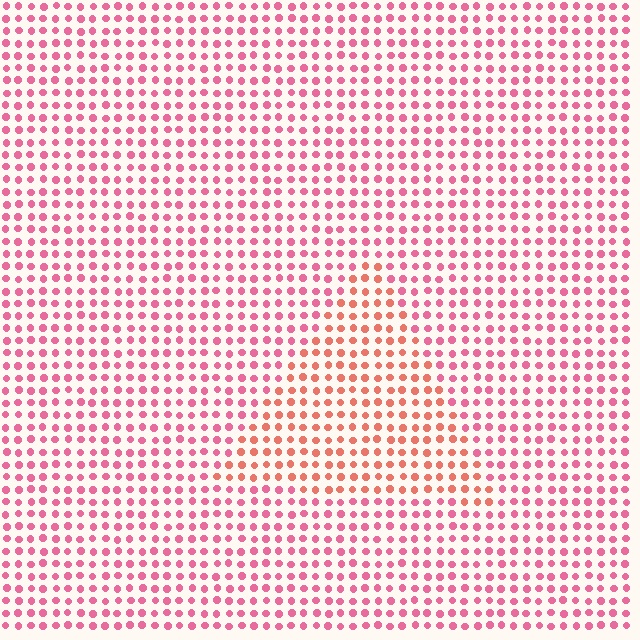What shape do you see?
I see a triangle.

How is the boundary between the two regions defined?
The boundary is defined purely by a slight shift in hue (about 30 degrees). Spacing, size, and orientation are identical on both sides.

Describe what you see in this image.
The image is filled with small pink elements in a uniform arrangement. A triangle-shaped region is visible where the elements are tinted to a slightly different hue, forming a subtle color boundary.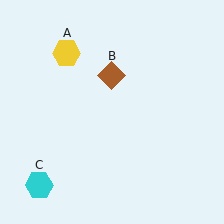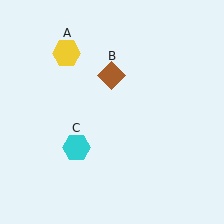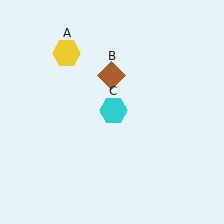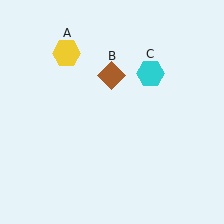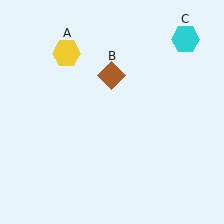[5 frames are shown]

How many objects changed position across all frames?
1 object changed position: cyan hexagon (object C).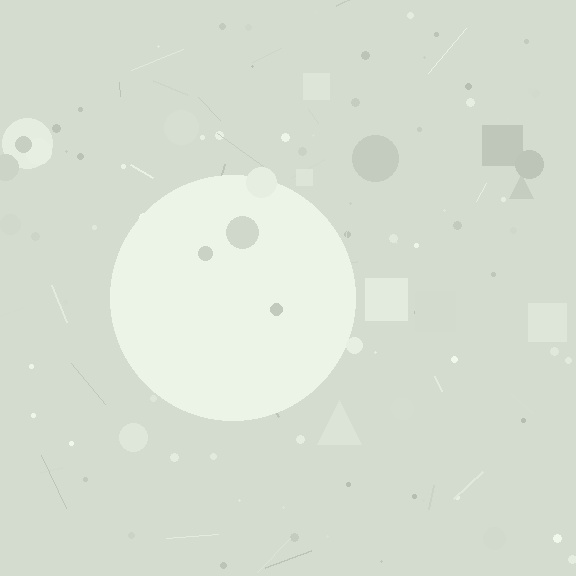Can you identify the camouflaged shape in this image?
The camouflaged shape is a circle.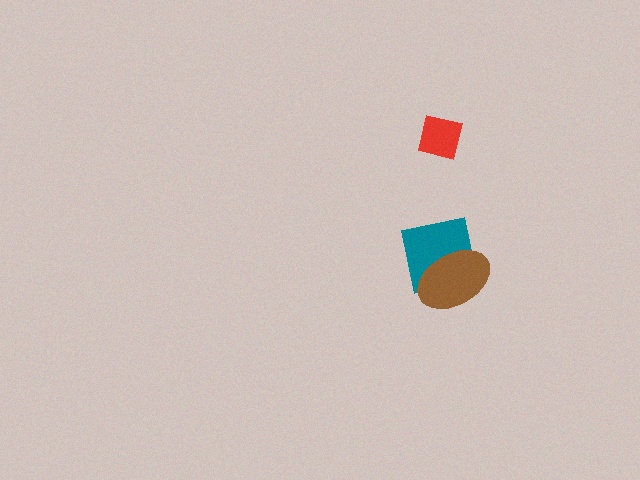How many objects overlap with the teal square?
1 object overlaps with the teal square.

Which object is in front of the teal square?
The brown ellipse is in front of the teal square.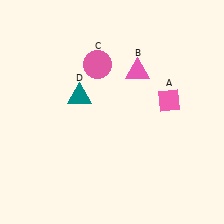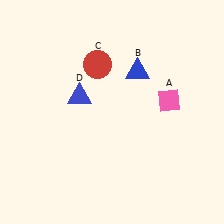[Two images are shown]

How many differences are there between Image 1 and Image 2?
There are 3 differences between the two images.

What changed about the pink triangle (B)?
In Image 1, B is pink. In Image 2, it changed to blue.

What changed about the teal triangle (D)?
In Image 1, D is teal. In Image 2, it changed to blue.